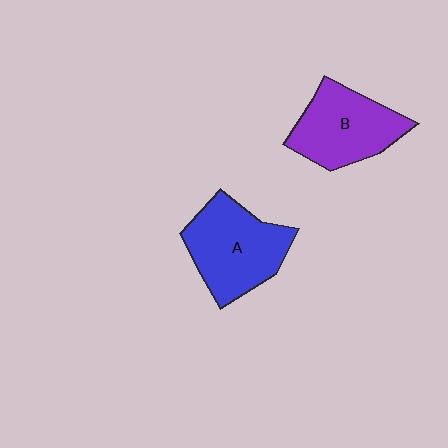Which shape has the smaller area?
Shape B (purple).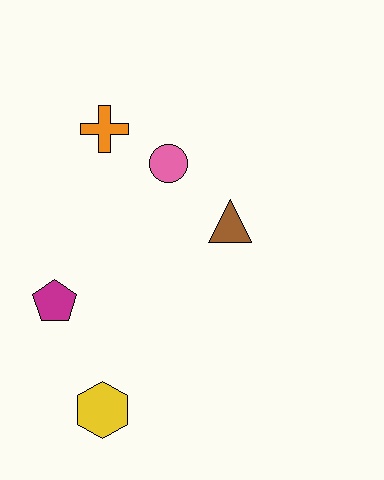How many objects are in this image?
There are 5 objects.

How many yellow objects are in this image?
There is 1 yellow object.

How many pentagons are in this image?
There is 1 pentagon.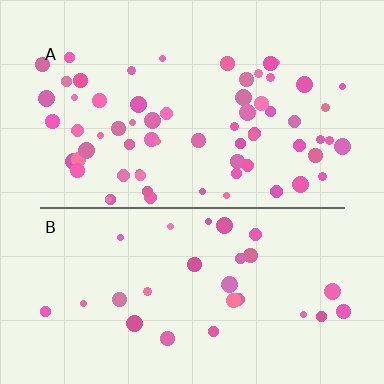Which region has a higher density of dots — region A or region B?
A (the top).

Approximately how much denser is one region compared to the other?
Approximately 2.2× — region A over region B.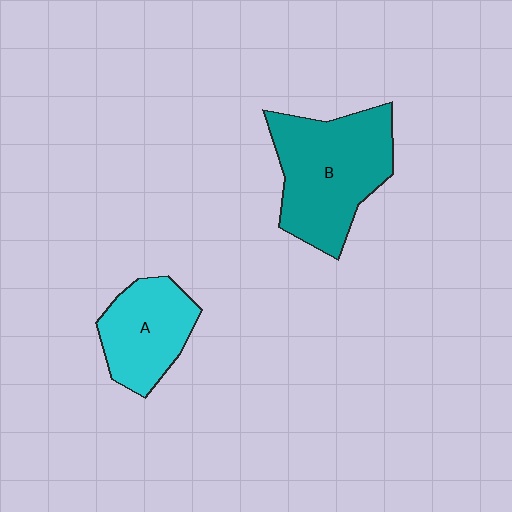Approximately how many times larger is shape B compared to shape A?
Approximately 1.6 times.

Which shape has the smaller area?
Shape A (cyan).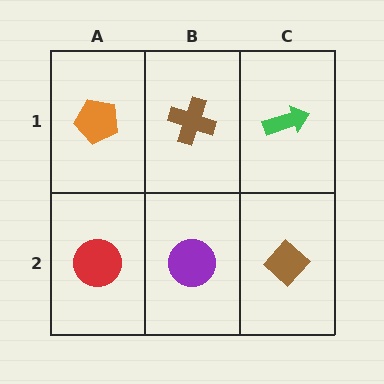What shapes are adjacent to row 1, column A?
A red circle (row 2, column A), a brown cross (row 1, column B).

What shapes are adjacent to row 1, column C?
A brown diamond (row 2, column C), a brown cross (row 1, column B).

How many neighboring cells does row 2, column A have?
2.